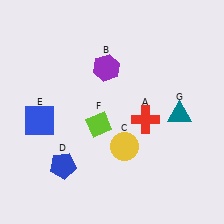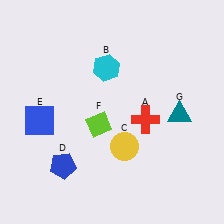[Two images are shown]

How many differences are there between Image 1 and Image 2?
There is 1 difference between the two images.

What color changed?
The hexagon (B) changed from purple in Image 1 to cyan in Image 2.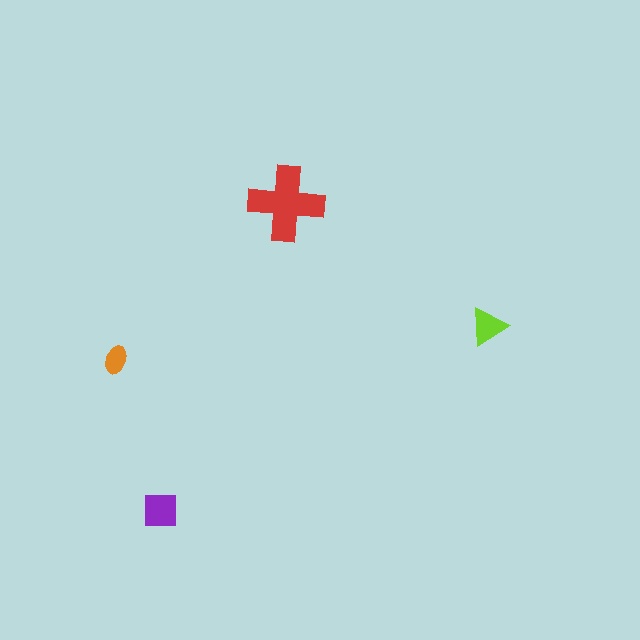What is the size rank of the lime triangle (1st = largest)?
3rd.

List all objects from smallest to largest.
The orange ellipse, the lime triangle, the purple square, the red cross.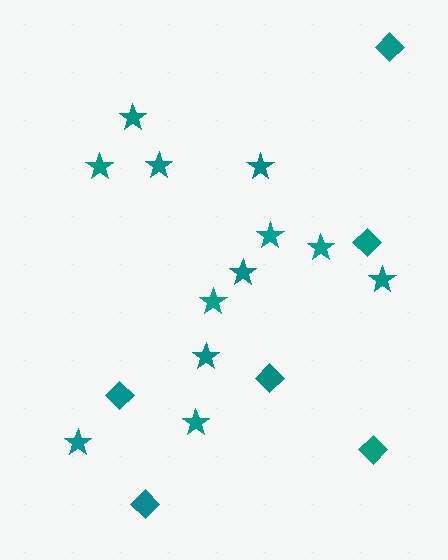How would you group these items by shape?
There are 2 groups: one group of stars (12) and one group of diamonds (6).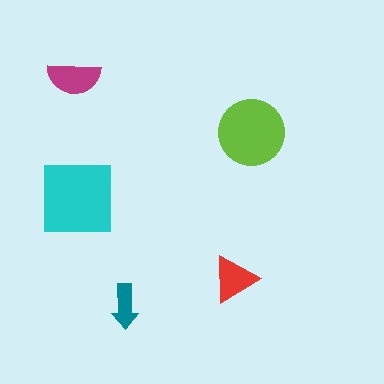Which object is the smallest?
The teal arrow.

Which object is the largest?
The cyan square.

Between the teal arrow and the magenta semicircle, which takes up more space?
The magenta semicircle.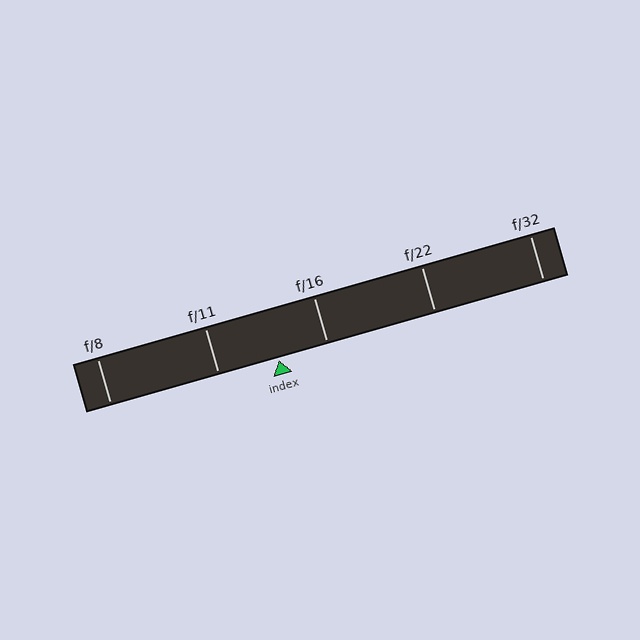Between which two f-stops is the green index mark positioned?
The index mark is between f/11 and f/16.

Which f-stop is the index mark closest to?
The index mark is closest to f/16.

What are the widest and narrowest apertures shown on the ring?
The widest aperture shown is f/8 and the narrowest is f/32.